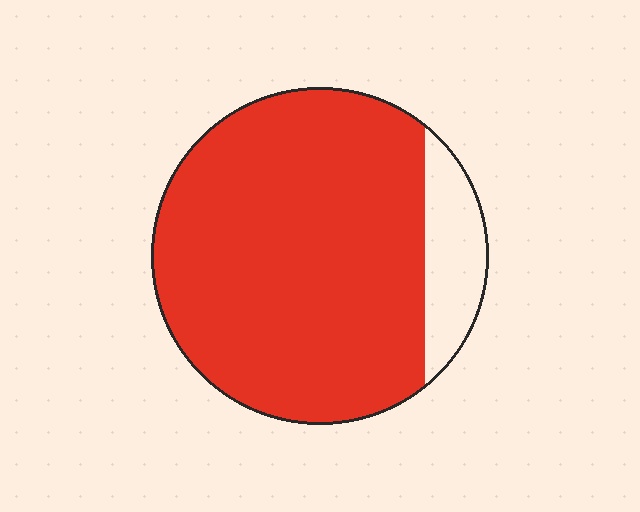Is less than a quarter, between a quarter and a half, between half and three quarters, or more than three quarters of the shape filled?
More than three quarters.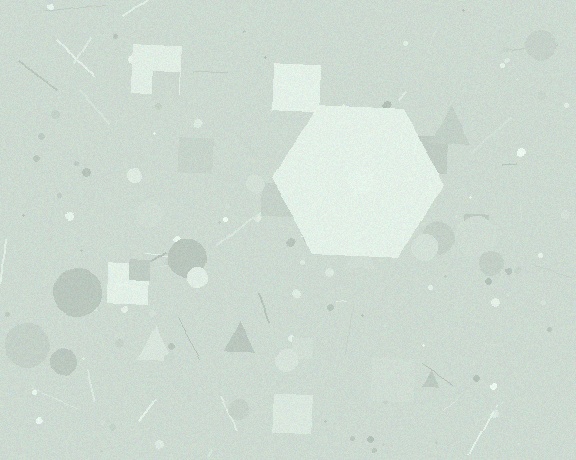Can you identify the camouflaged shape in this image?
The camouflaged shape is a hexagon.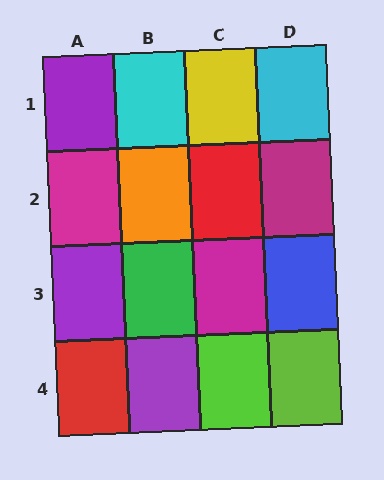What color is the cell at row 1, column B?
Cyan.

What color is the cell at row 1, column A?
Purple.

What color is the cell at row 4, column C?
Lime.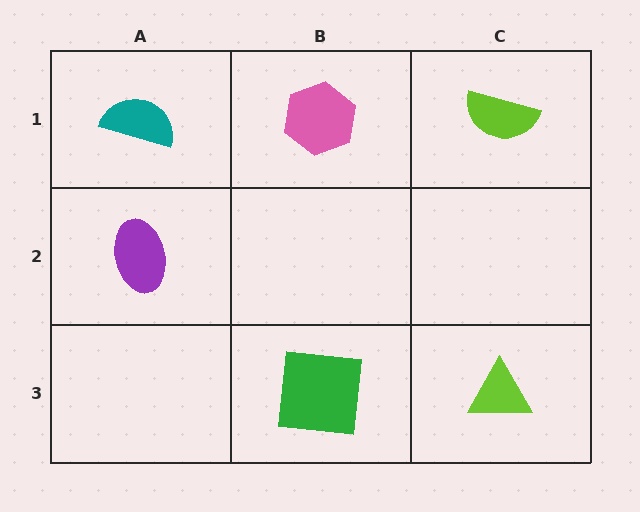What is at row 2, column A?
A purple ellipse.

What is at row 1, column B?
A pink hexagon.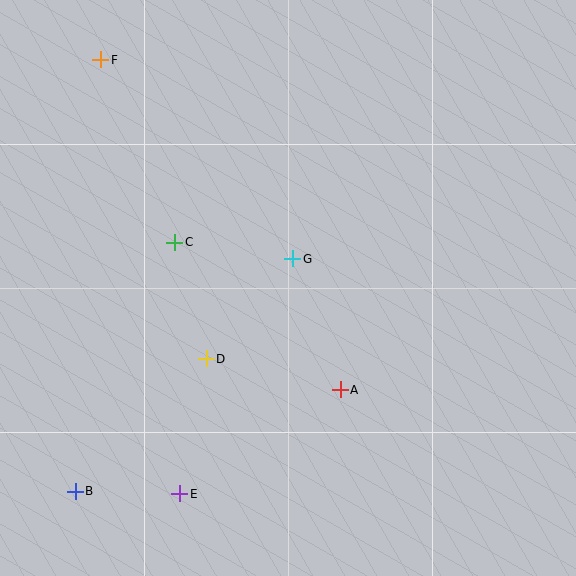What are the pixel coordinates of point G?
Point G is at (293, 259).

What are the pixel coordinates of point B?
Point B is at (75, 491).